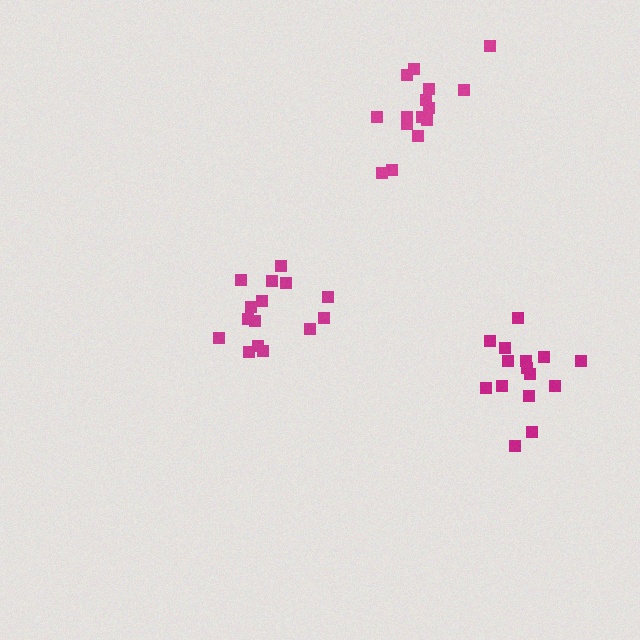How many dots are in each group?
Group 1: 15 dots, Group 2: 15 dots, Group 3: 15 dots (45 total).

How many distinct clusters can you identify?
There are 3 distinct clusters.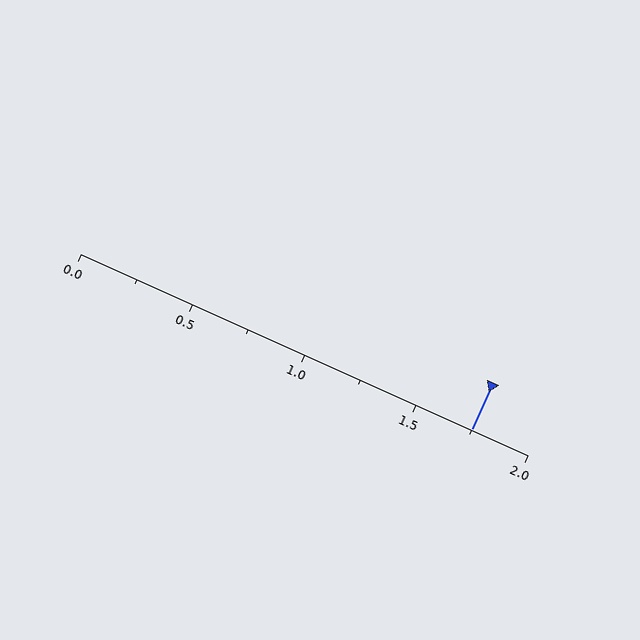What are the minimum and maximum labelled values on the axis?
The axis runs from 0.0 to 2.0.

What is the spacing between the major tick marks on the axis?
The major ticks are spaced 0.5 apart.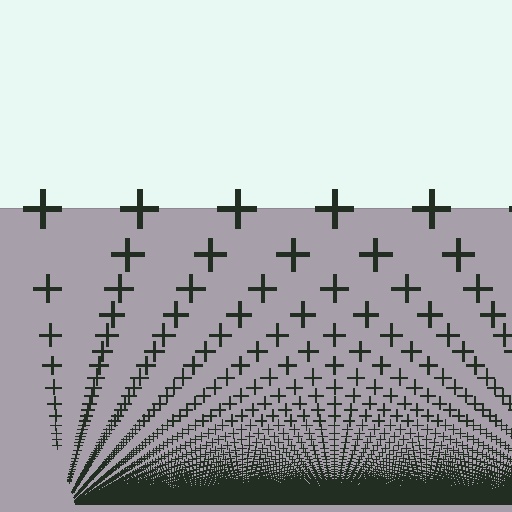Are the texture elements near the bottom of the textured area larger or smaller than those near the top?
Smaller. The gradient is inverted — elements near the bottom are smaller and denser.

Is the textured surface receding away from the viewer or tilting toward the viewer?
The surface appears to tilt toward the viewer. Texture elements get larger and sparser toward the top.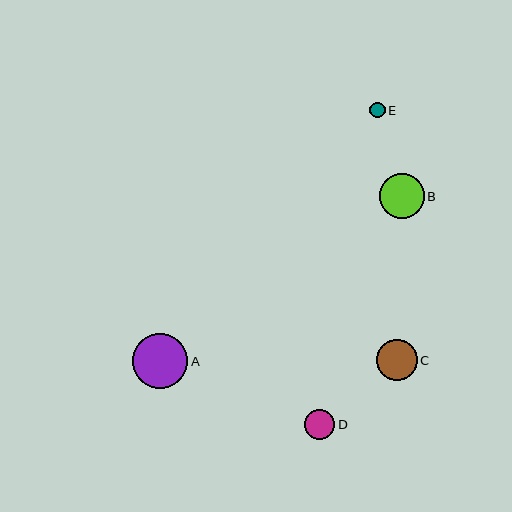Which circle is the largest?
Circle A is the largest with a size of approximately 55 pixels.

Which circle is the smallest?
Circle E is the smallest with a size of approximately 15 pixels.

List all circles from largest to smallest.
From largest to smallest: A, B, C, D, E.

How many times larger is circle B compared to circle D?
Circle B is approximately 1.5 times the size of circle D.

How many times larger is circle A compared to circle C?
Circle A is approximately 1.4 times the size of circle C.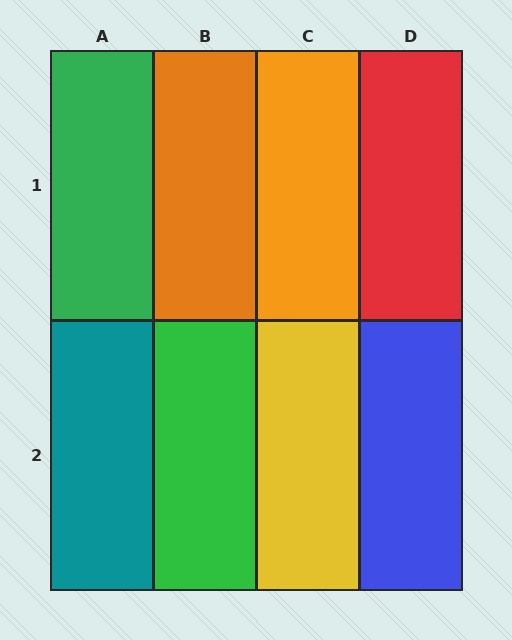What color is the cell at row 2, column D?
Blue.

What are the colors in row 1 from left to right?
Green, orange, orange, red.